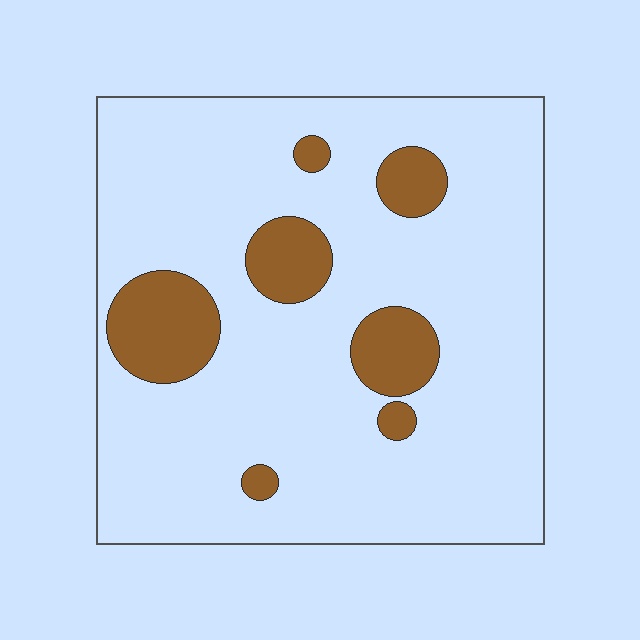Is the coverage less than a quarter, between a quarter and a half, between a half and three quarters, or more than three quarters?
Less than a quarter.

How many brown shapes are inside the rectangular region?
7.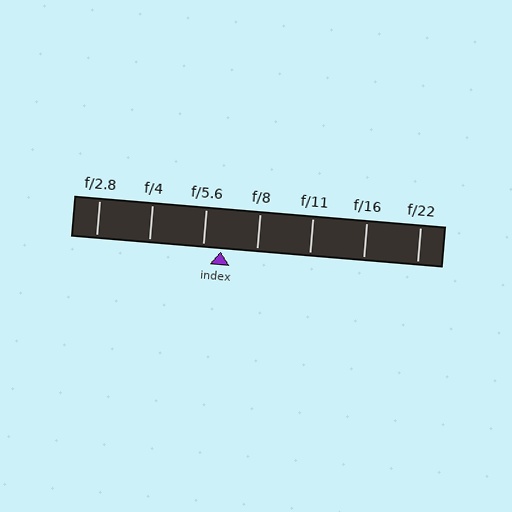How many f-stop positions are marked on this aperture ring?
There are 7 f-stop positions marked.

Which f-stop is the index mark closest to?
The index mark is closest to f/5.6.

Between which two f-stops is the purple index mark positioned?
The index mark is between f/5.6 and f/8.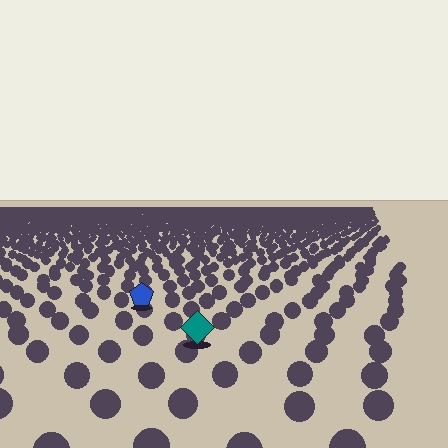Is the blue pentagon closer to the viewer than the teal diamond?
No. The teal diamond is closer — you can tell from the texture gradient: the ground texture is coarser near it.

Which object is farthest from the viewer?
The blue pentagon is farthest from the viewer. It appears smaller and the ground texture around it is denser.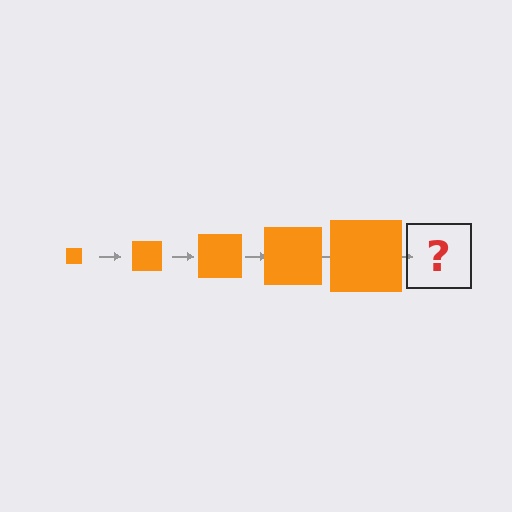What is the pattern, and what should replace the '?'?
The pattern is that the square gets progressively larger each step. The '?' should be an orange square, larger than the previous one.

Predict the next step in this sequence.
The next step is an orange square, larger than the previous one.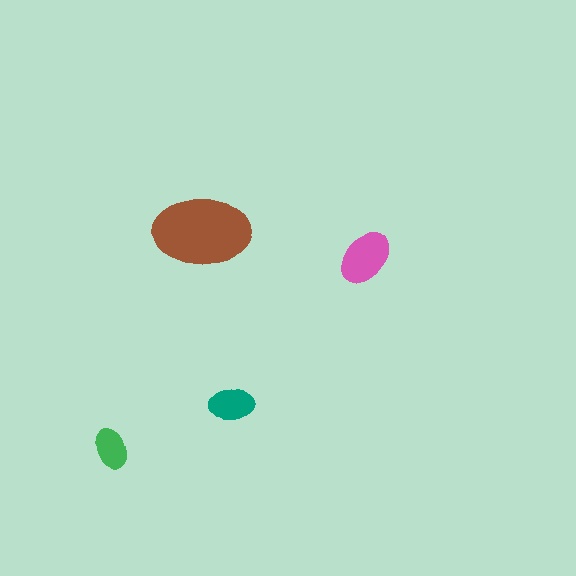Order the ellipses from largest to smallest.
the brown one, the pink one, the teal one, the green one.